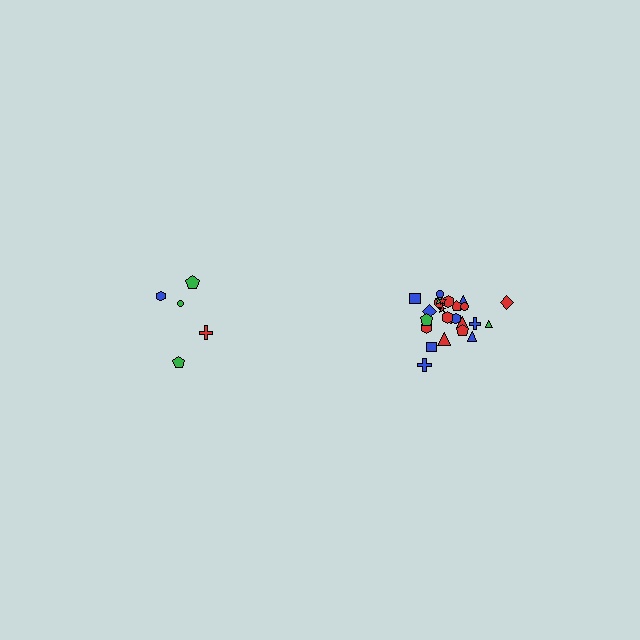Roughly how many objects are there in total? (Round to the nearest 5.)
Roughly 30 objects in total.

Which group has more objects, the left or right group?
The right group.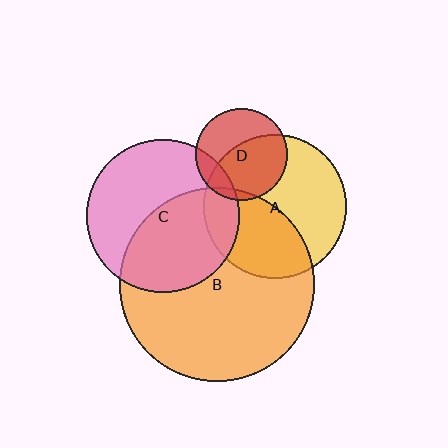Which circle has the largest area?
Circle B (orange).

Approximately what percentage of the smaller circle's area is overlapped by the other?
Approximately 15%.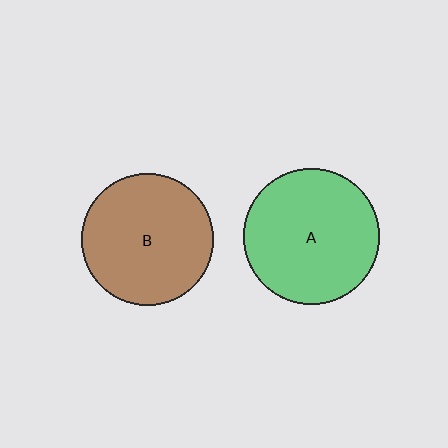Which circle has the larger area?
Circle A (green).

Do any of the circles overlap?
No, none of the circles overlap.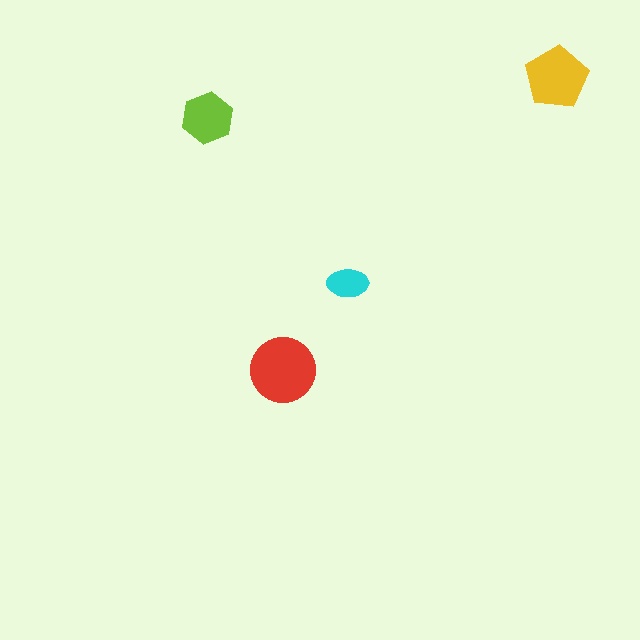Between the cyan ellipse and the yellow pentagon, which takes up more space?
The yellow pentagon.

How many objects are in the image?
There are 4 objects in the image.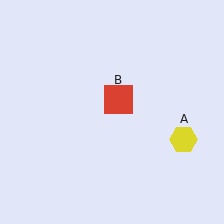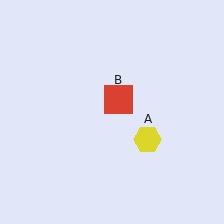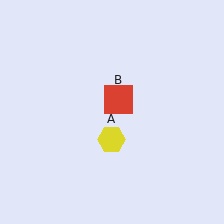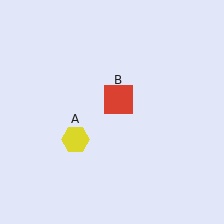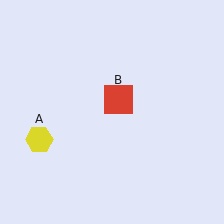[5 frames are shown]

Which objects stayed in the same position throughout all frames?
Red square (object B) remained stationary.